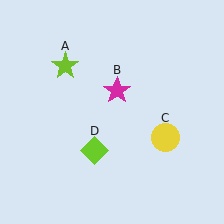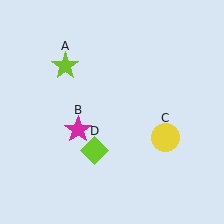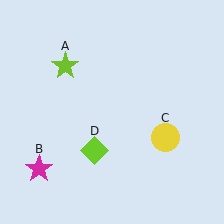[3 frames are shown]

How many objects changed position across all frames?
1 object changed position: magenta star (object B).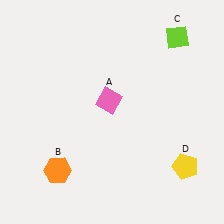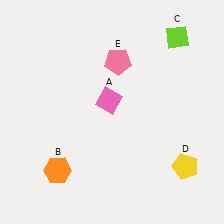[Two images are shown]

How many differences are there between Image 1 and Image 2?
There is 1 difference between the two images.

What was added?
A pink pentagon (E) was added in Image 2.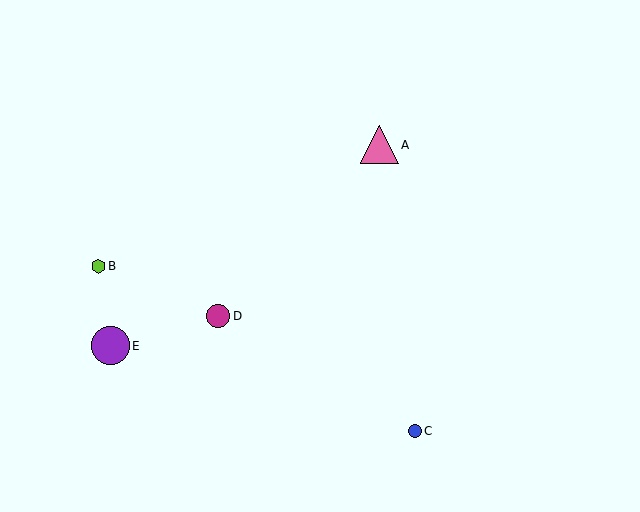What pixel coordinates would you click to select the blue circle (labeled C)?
Click at (415, 431) to select the blue circle C.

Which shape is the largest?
The pink triangle (labeled A) is the largest.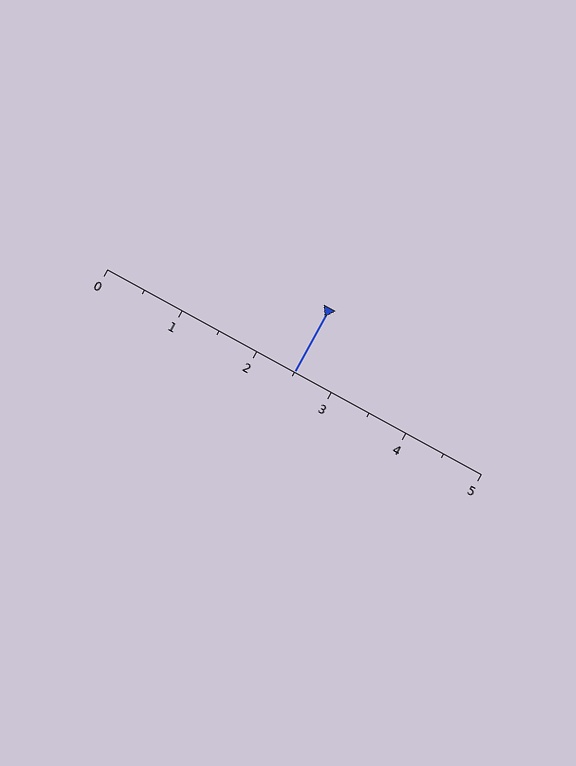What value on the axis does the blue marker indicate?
The marker indicates approximately 2.5.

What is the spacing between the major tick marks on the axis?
The major ticks are spaced 1 apart.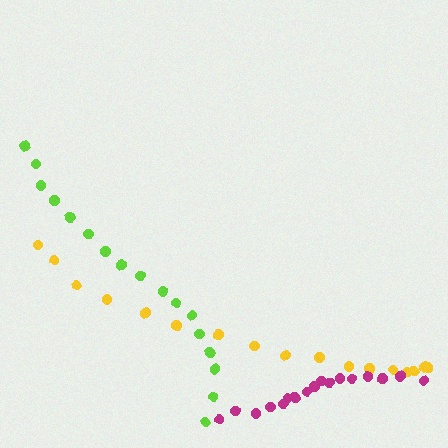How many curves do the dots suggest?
There are 3 distinct paths.